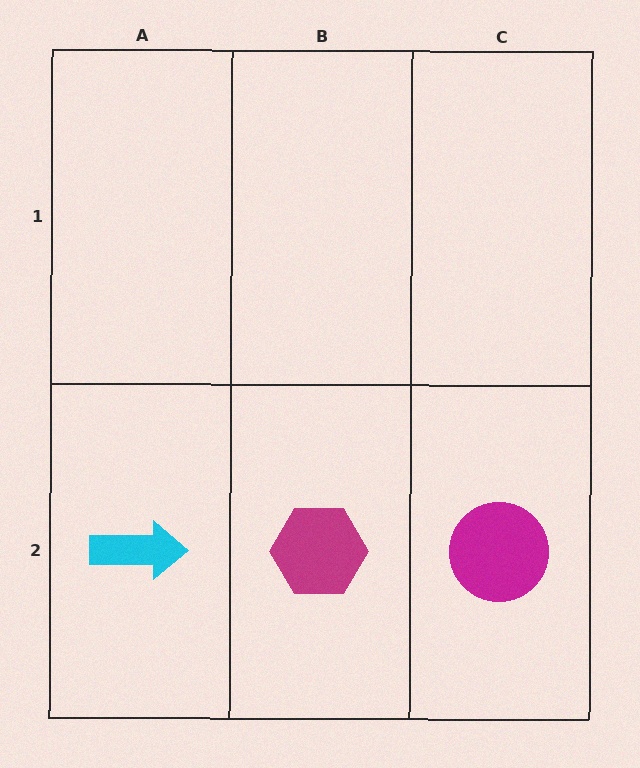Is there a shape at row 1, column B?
No, that cell is empty.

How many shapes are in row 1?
0 shapes.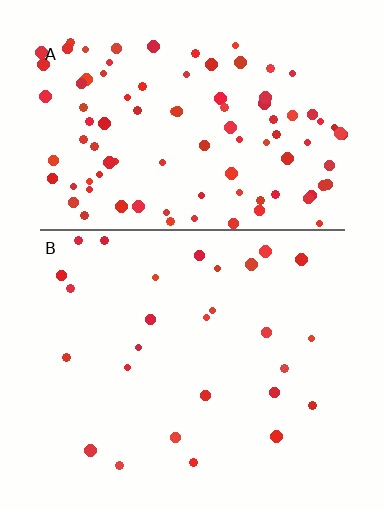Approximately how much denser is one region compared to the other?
Approximately 3.6× — region A over region B.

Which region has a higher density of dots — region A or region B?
A (the top).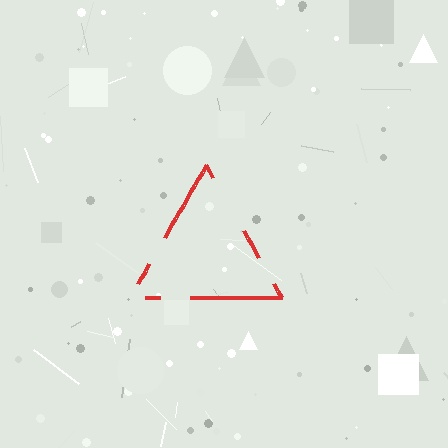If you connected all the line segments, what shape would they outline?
They would outline a triangle.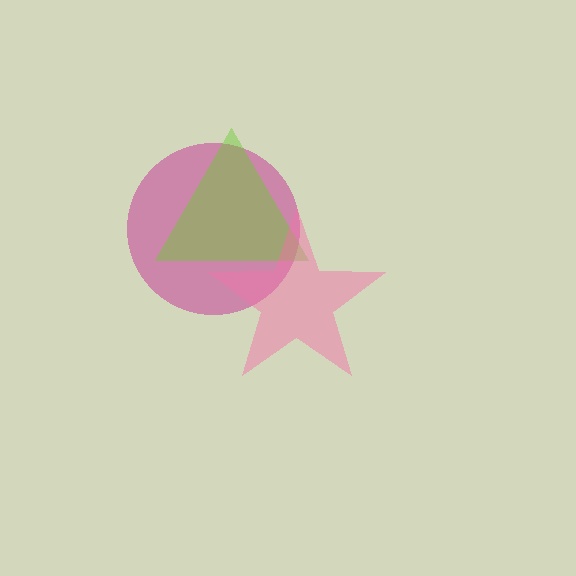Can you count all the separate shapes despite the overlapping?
Yes, there are 3 separate shapes.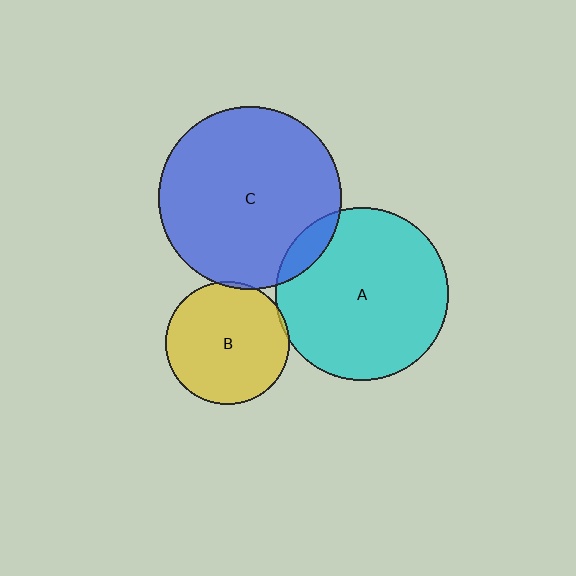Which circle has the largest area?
Circle C (blue).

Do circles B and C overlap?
Yes.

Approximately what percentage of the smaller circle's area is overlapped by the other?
Approximately 5%.